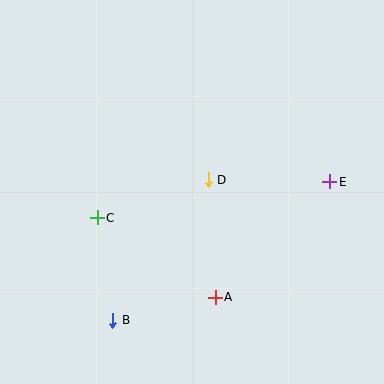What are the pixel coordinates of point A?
Point A is at (215, 297).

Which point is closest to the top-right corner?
Point E is closest to the top-right corner.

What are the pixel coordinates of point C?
Point C is at (97, 218).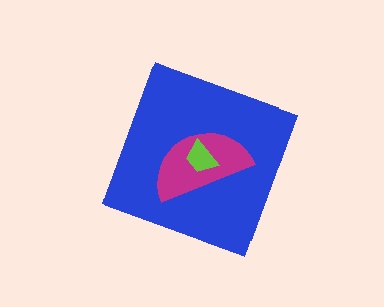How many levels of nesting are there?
3.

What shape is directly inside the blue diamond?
The magenta semicircle.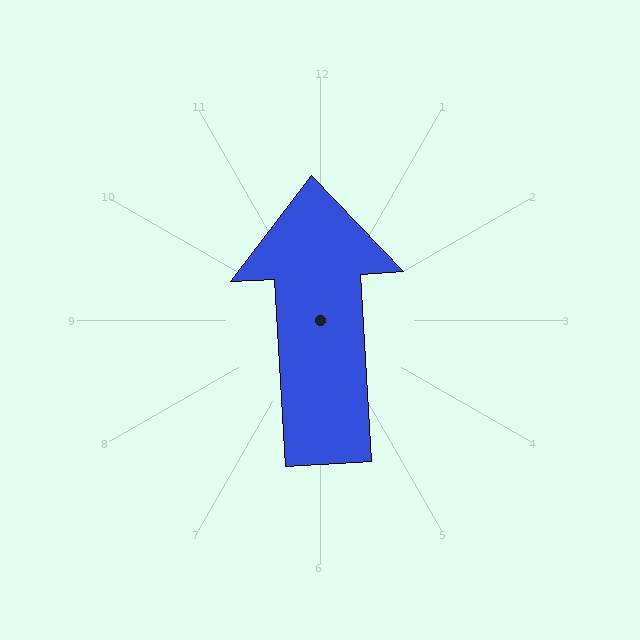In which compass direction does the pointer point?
North.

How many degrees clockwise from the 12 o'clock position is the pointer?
Approximately 357 degrees.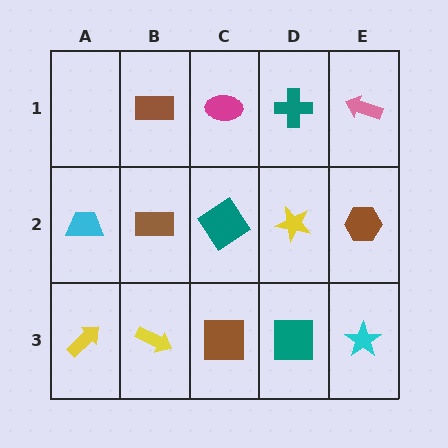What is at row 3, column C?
A brown square.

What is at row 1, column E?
A pink arrow.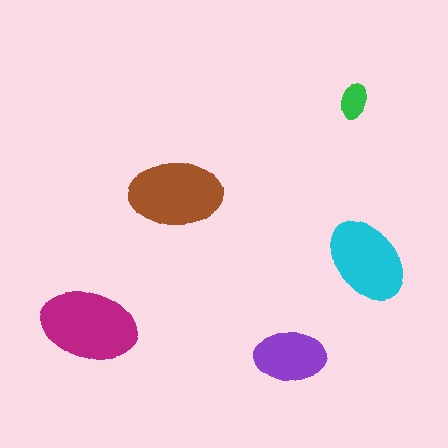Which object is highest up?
The green ellipse is topmost.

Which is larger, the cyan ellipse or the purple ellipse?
The cyan one.